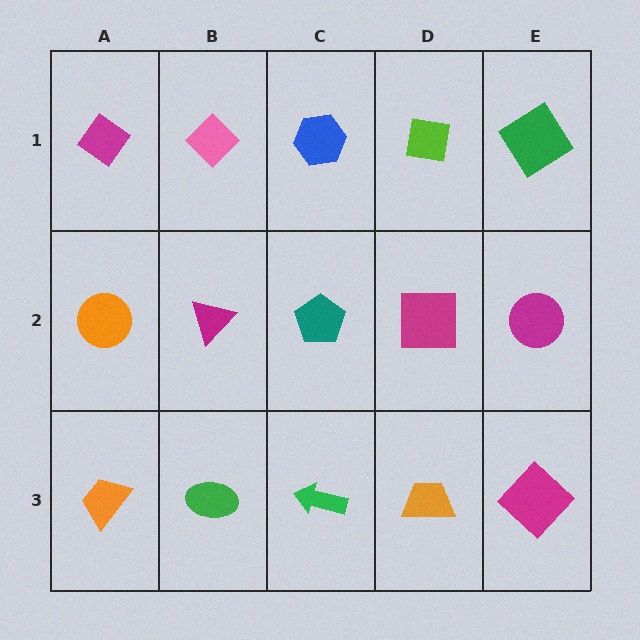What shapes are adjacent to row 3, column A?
An orange circle (row 2, column A), a green ellipse (row 3, column B).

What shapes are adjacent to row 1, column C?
A teal pentagon (row 2, column C), a pink diamond (row 1, column B), a lime square (row 1, column D).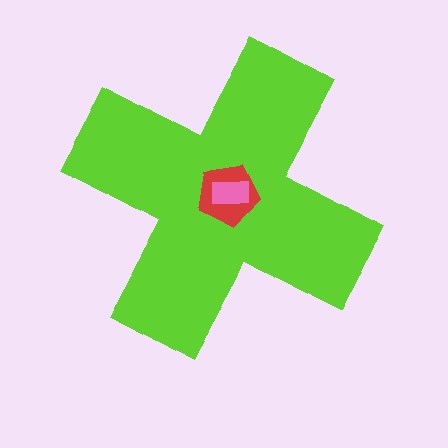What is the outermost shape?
The lime cross.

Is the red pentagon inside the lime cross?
Yes.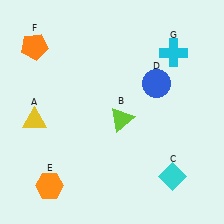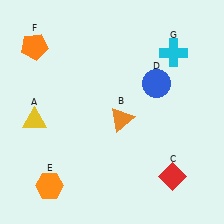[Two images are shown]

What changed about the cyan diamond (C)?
In Image 1, C is cyan. In Image 2, it changed to red.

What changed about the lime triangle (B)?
In Image 1, B is lime. In Image 2, it changed to orange.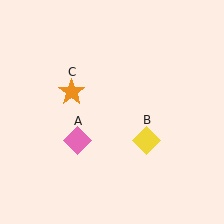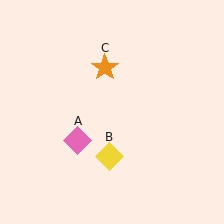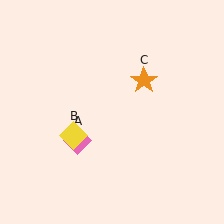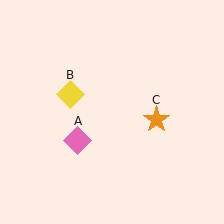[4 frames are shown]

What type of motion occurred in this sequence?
The yellow diamond (object B), orange star (object C) rotated clockwise around the center of the scene.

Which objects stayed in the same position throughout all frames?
Pink diamond (object A) remained stationary.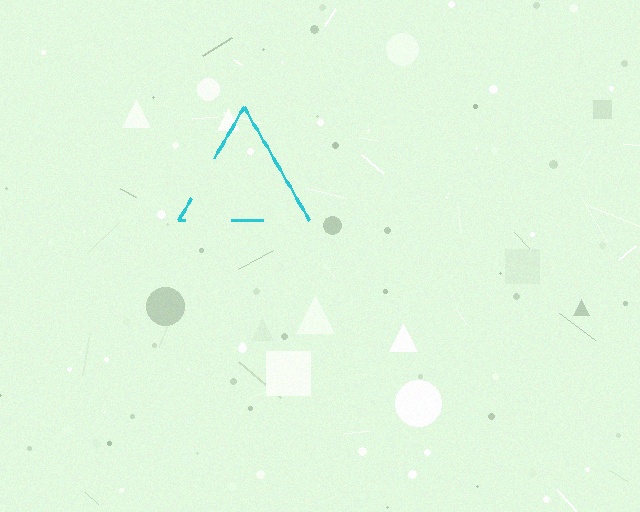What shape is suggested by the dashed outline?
The dashed outline suggests a triangle.